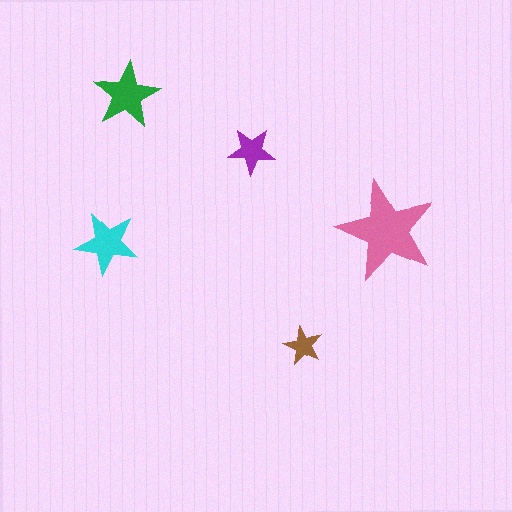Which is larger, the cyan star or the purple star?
The cyan one.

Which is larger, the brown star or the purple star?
The purple one.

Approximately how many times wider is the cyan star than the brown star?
About 1.5 times wider.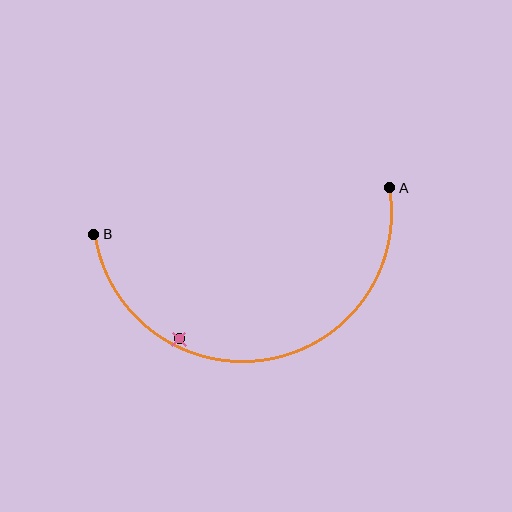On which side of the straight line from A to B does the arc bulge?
The arc bulges below the straight line connecting A and B.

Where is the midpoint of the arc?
The arc midpoint is the point on the curve farthest from the straight line joining A and B. It sits below that line.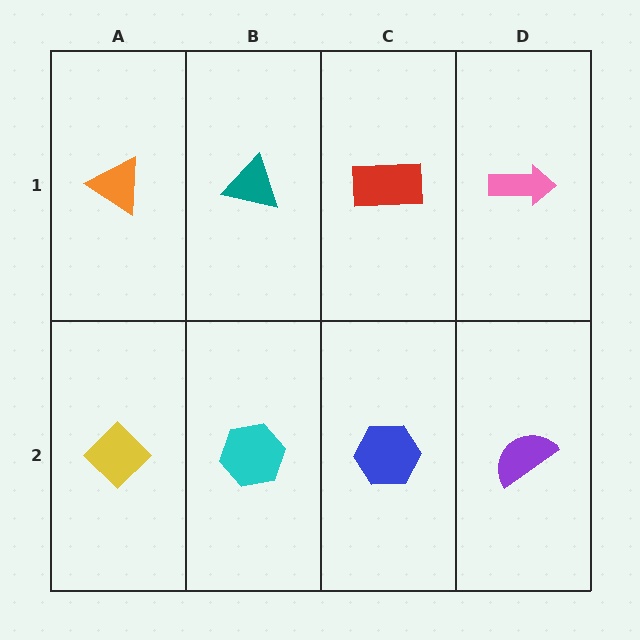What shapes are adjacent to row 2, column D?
A pink arrow (row 1, column D), a blue hexagon (row 2, column C).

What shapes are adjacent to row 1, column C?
A blue hexagon (row 2, column C), a teal triangle (row 1, column B), a pink arrow (row 1, column D).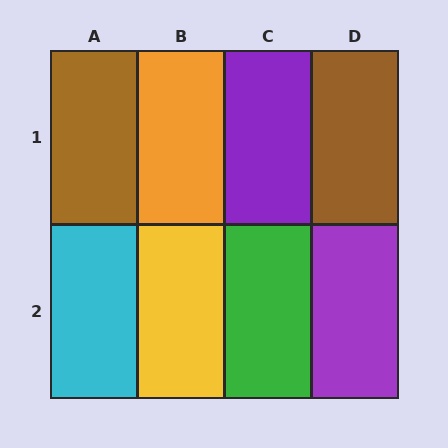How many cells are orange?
1 cell is orange.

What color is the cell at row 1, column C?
Purple.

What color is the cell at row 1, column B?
Orange.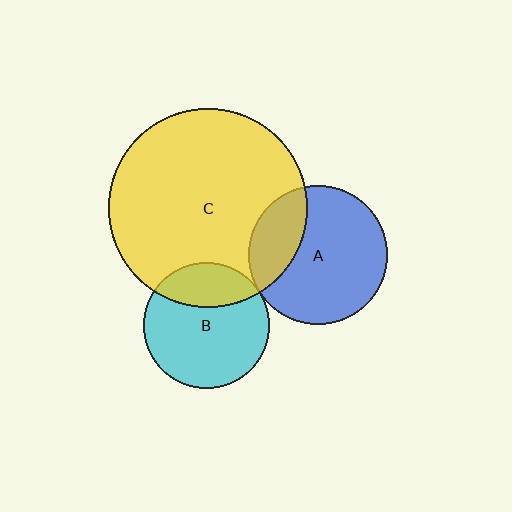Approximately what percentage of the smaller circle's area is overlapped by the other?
Approximately 25%.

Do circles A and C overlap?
Yes.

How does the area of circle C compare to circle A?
Approximately 2.0 times.